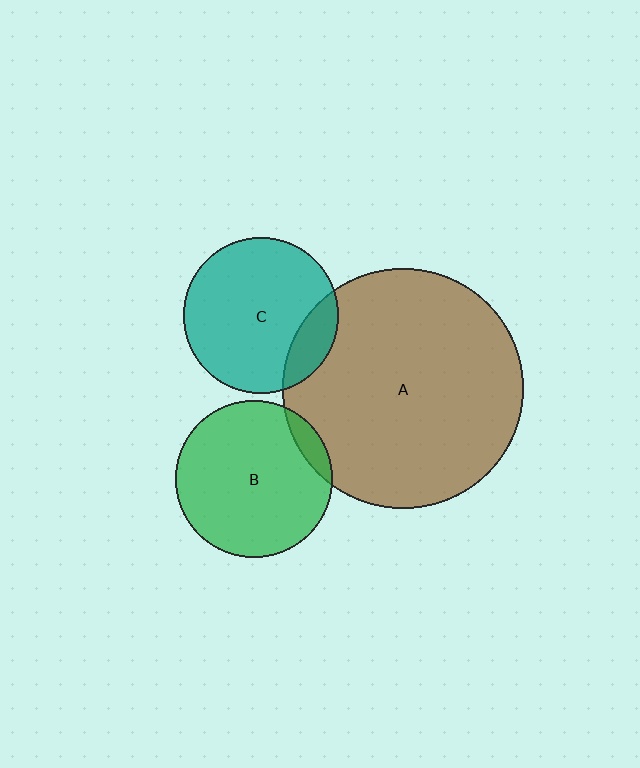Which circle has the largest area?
Circle A (brown).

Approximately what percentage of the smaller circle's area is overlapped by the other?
Approximately 10%.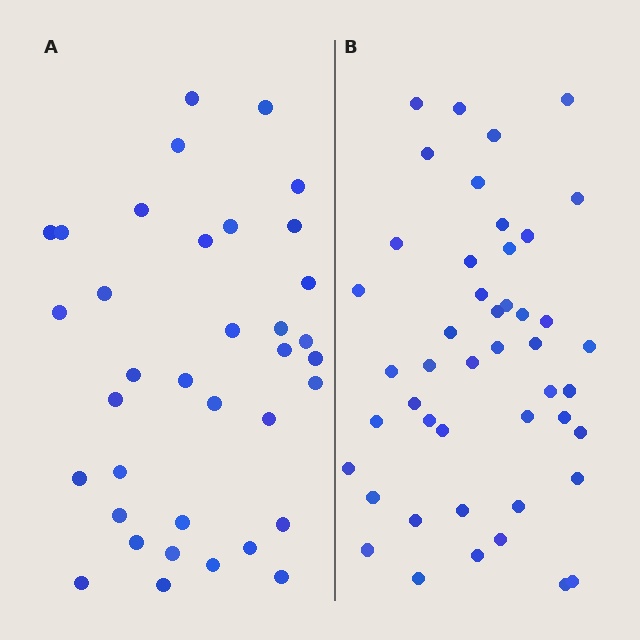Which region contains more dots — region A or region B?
Region B (the right region) has more dots.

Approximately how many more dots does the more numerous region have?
Region B has roughly 10 or so more dots than region A.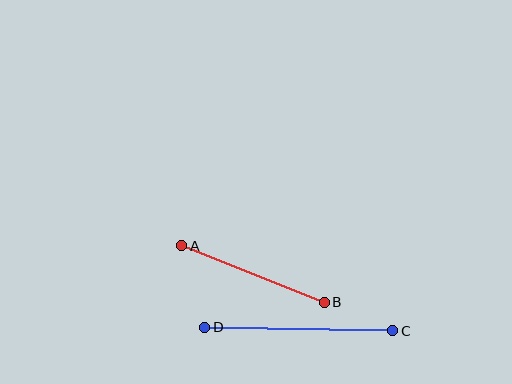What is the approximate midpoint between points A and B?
The midpoint is at approximately (253, 274) pixels.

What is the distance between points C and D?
The distance is approximately 188 pixels.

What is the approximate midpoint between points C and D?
The midpoint is at approximately (299, 329) pixels.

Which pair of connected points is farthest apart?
Points C and D are farthest apart.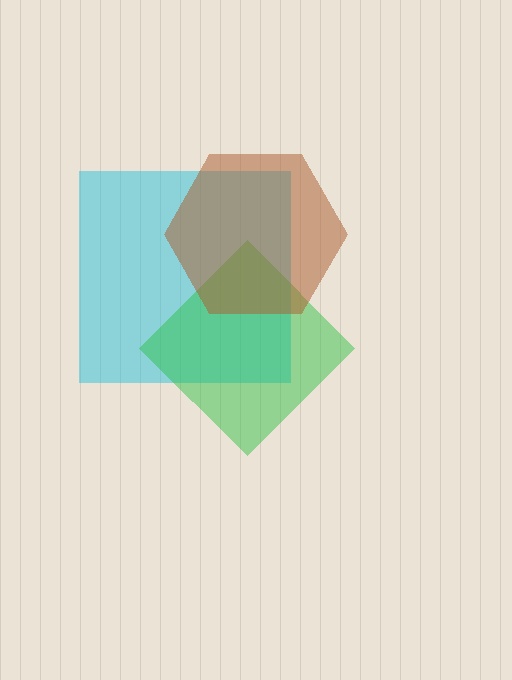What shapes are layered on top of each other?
The layered shapes are: a cyan square, a green diamond, a brown hexagon.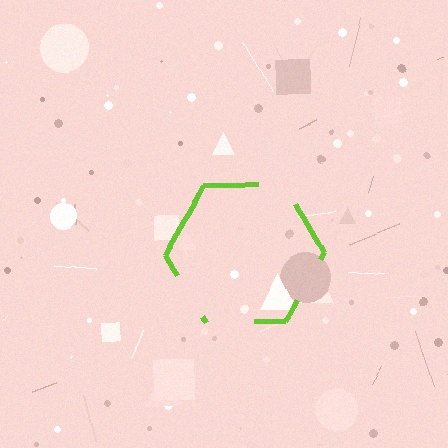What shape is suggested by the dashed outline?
The dashed outline suggests a hexagon.